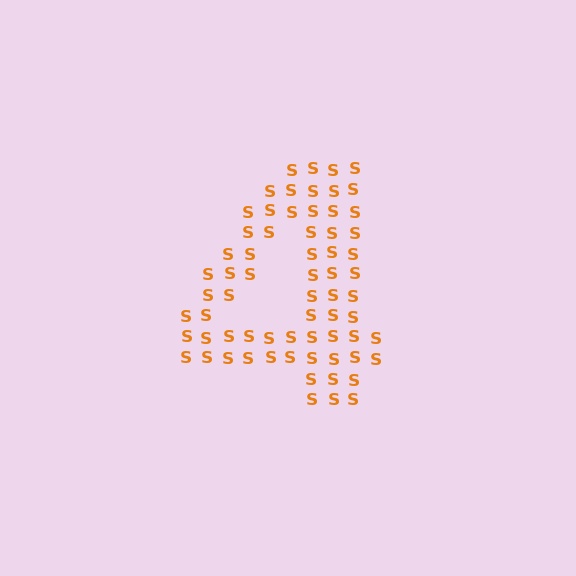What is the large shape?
The large shape is the digit 4.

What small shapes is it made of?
It is made of small letter S's.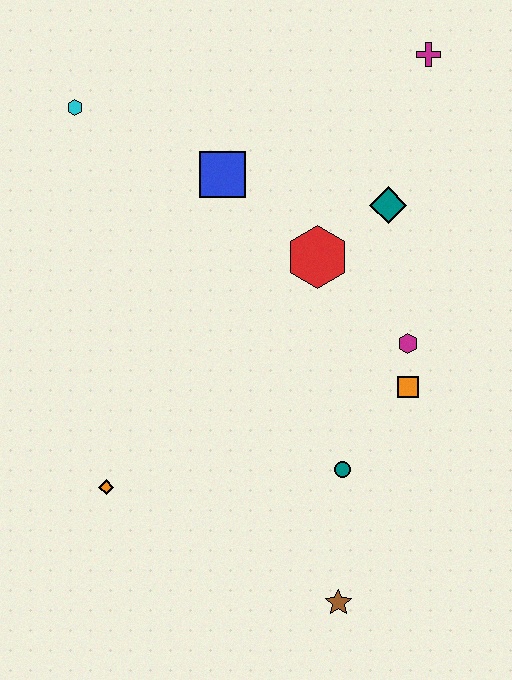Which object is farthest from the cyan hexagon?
The brown star is farthest from the cyan hexagon.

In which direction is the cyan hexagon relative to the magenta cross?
The cyan hexagon is to the left of the magenta cross.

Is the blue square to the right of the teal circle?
No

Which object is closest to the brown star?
The teal circle is closest to the brown star.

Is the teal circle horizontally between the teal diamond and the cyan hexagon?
Yes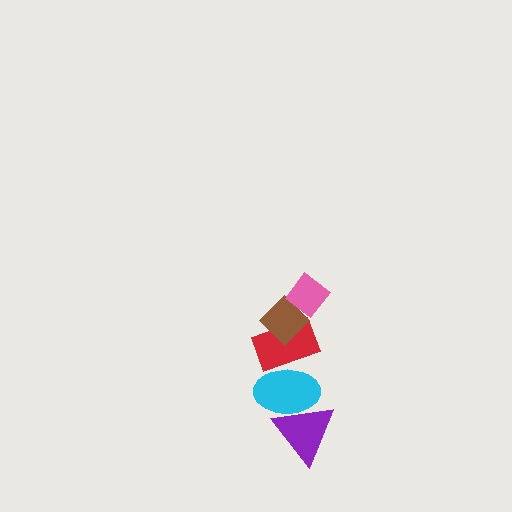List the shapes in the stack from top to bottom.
From top to bottom: the pink diamond, the brown diamond, the red rectangle, the cyan ellipse, the purple triangle.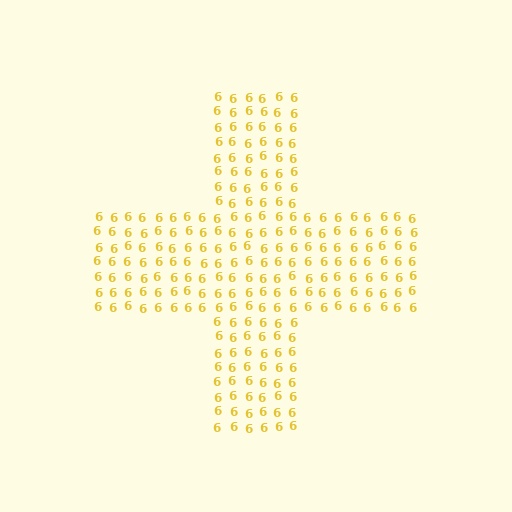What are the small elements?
The small elements are digit 6's.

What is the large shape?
The large shape is a cross.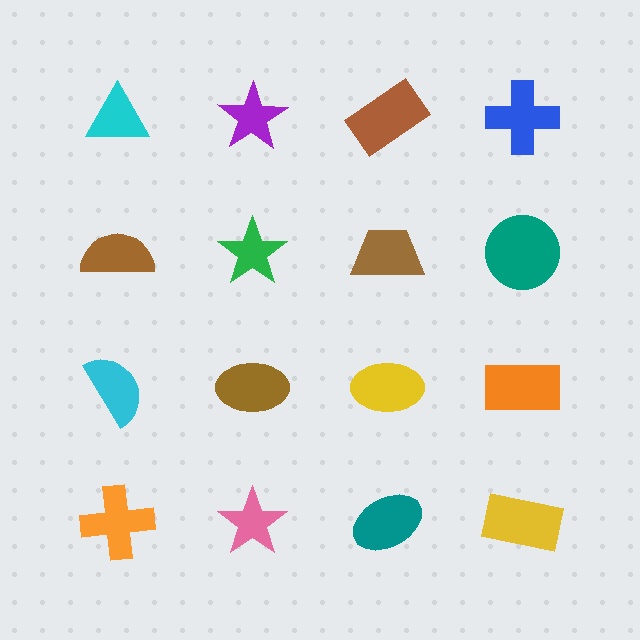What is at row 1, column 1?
A cyan triangle.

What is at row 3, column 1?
A cyan semicircle.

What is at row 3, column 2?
A brown ellipse.